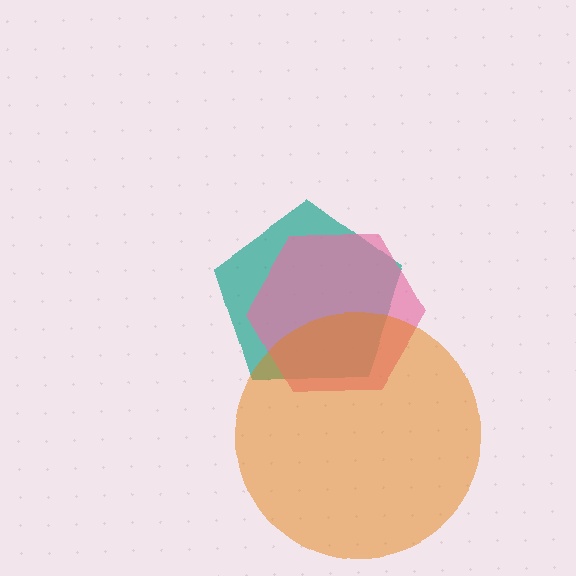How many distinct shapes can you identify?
There are 3 distinct shapes: a teal pentagon, a pink hexagon, an orange circle.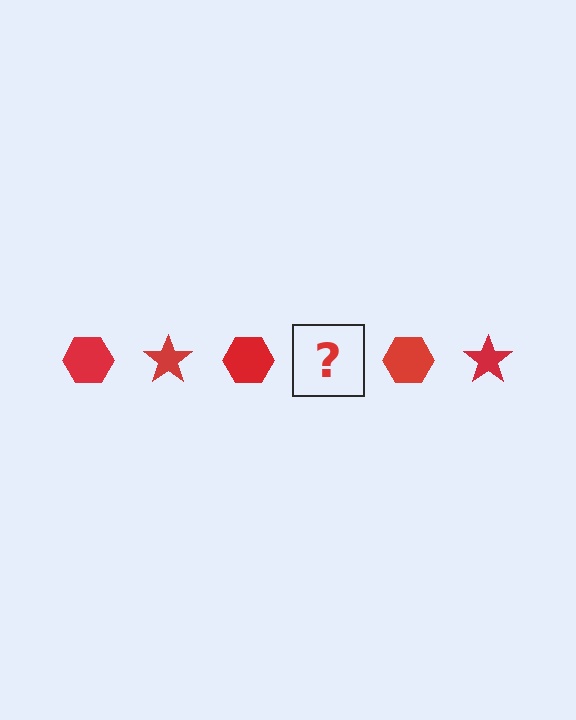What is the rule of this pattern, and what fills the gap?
The rule is that the pattern cycles through hexagon, star shapes in red. The gap should be filled with a red star.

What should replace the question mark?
The question mark should be replaced with a red star.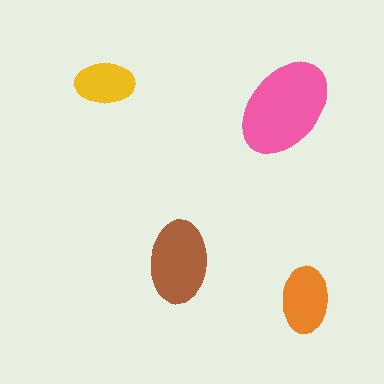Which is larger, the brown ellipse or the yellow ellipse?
The brown one.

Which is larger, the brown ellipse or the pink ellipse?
The pink one.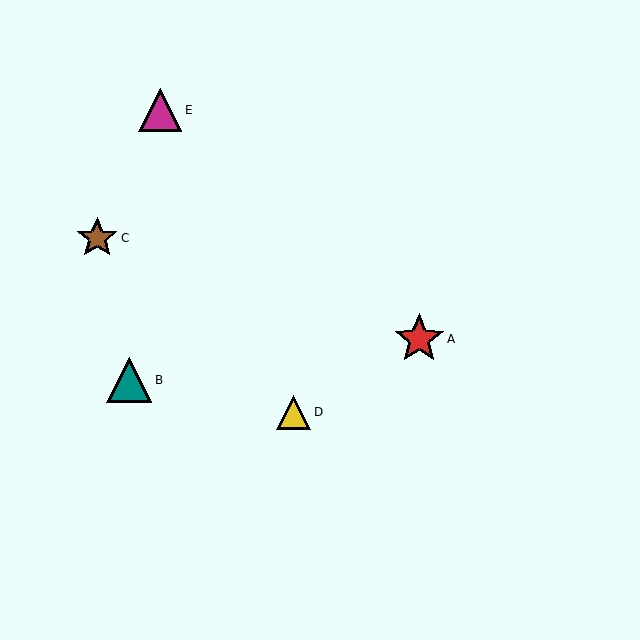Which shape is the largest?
The red star (labeled A) is the largest.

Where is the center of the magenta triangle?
The center of the magenta triangle is at (160, 110).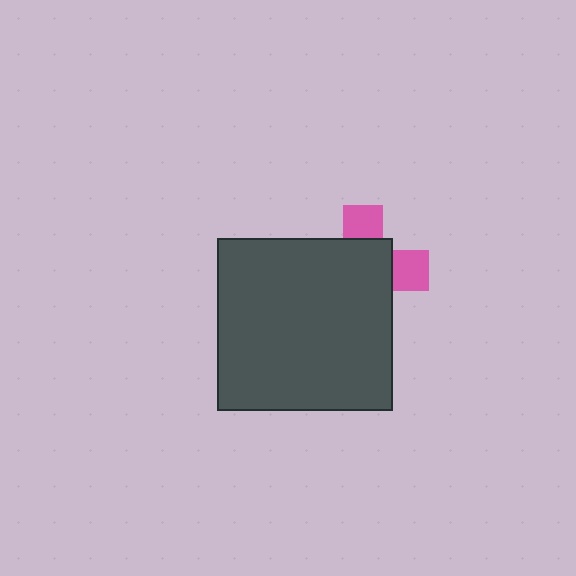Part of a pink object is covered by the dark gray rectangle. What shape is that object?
It is a cross.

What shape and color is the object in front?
The object in front is a dark gray rectangle.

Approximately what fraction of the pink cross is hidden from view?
Roughly 69% of the pink cross is hidden behind the dark gray rectangle.